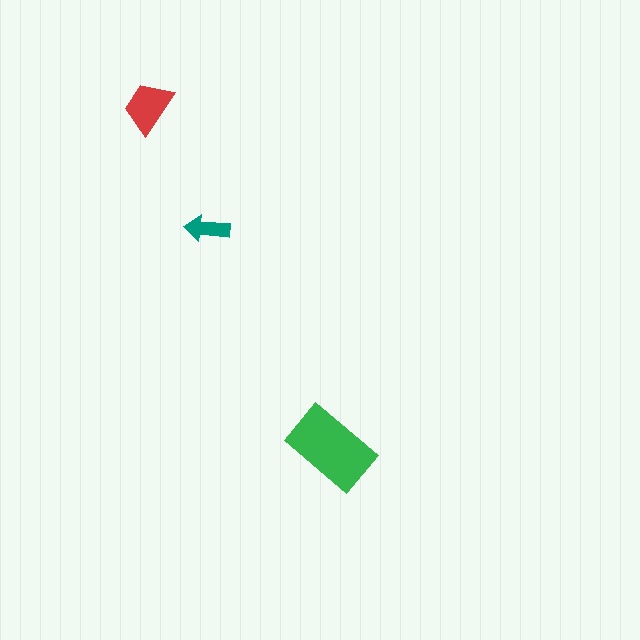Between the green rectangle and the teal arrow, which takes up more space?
The green rectangle.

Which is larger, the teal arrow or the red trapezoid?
The red trapezoid.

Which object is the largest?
The green rectangle.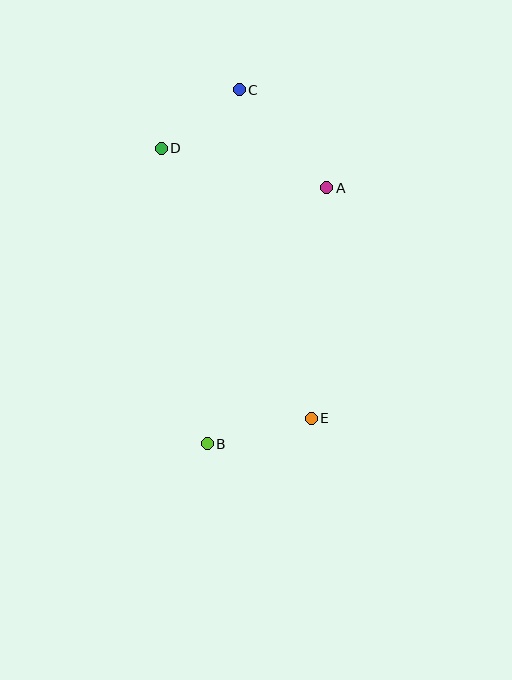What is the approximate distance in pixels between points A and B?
The distance between A and B is approximately 283 pixels.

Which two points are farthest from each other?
Points B and C are farthest from each other.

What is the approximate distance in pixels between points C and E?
The distance between C and E is approximately 336 pixels.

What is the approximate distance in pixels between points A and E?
The distance between A and E is approximately 231 pixels.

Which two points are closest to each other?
Points C and D are closest to each other.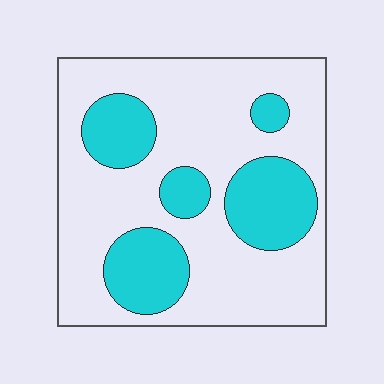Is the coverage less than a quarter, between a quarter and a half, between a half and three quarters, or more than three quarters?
Between a quarter and a half.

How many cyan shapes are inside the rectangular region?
5.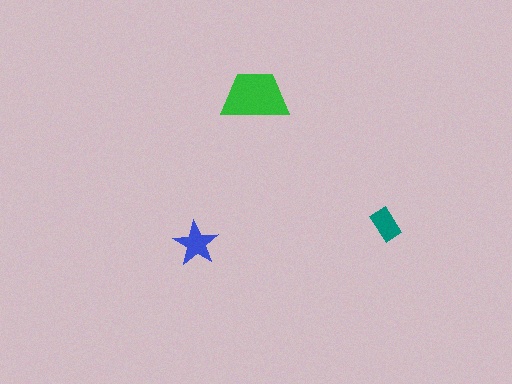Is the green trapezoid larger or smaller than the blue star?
Larger.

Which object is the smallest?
The teal rectangle.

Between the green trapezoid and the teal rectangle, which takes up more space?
The green trapezoid.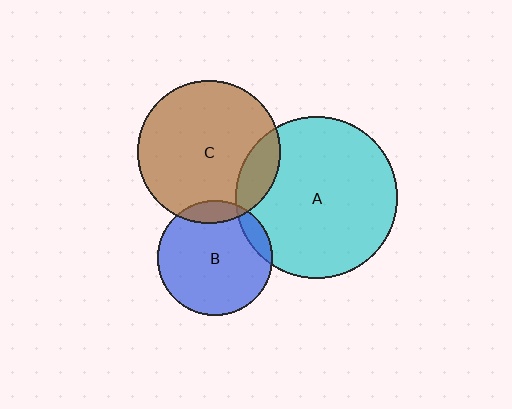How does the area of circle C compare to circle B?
Approximately 1.5 times.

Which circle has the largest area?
Circle A (cyan).